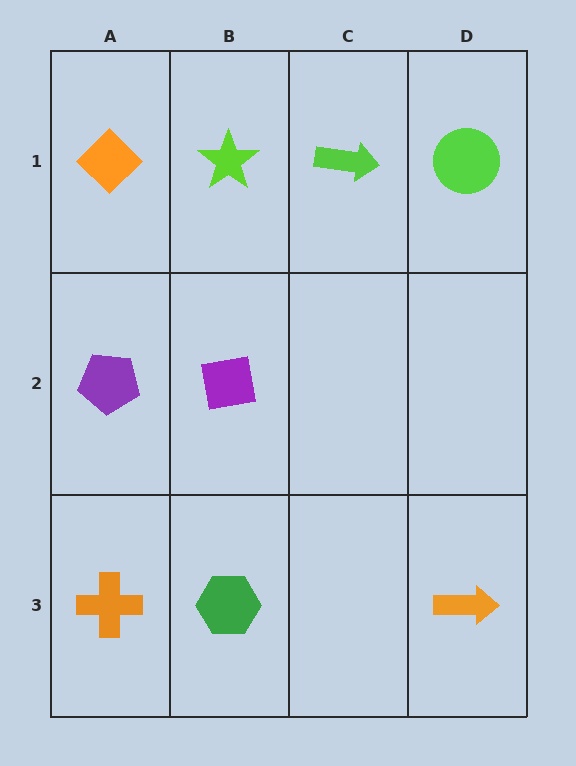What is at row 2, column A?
A purple pentagon.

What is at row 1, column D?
A lime circle.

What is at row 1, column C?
A lime arrow.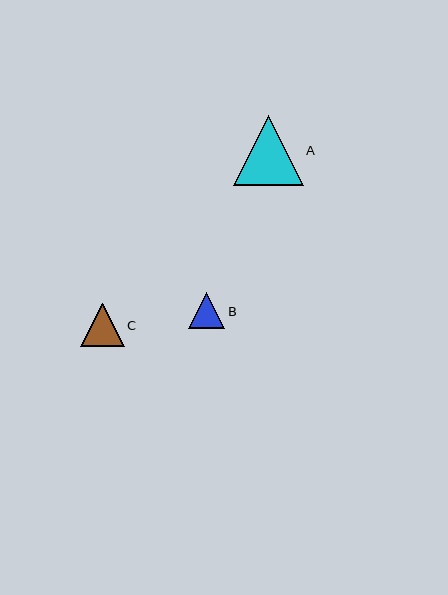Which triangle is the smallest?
Triangle B is the smallest with a size of approximately 36 pixels.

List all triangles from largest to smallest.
From largest to smallest: A, C, B.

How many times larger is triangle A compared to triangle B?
Triangle A is approximately 1.9 times the size of triangle B.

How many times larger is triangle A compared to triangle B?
Triangle A is approximately 1.9 times the size of triangle B.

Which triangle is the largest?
Triangle A is the largest with a size of approximately 70 pixels.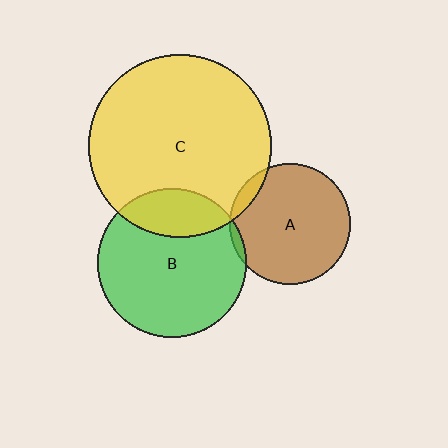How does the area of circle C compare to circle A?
Approximately 2.3 times.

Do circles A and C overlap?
Yes.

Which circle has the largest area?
Circle C (yellow).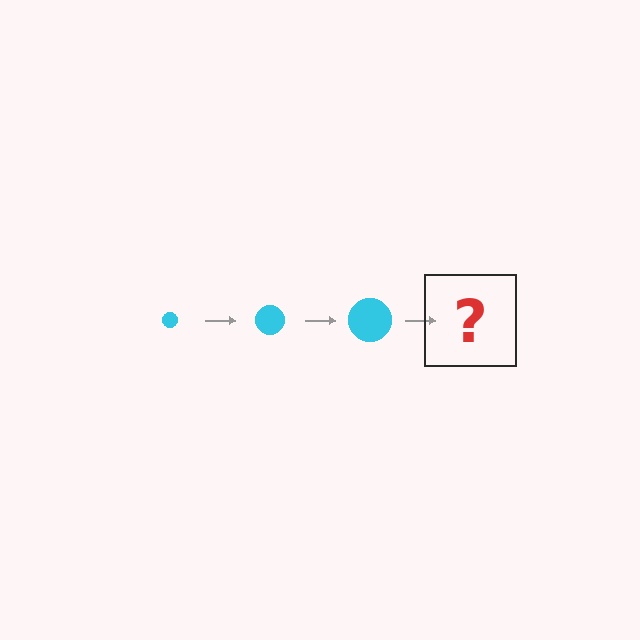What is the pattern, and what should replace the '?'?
The pattern is that the circle gets progressively larger each step. The '?' should be a cyan circle, larger than the previous one.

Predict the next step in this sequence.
The next step is a cyan circle, larger than the previous one.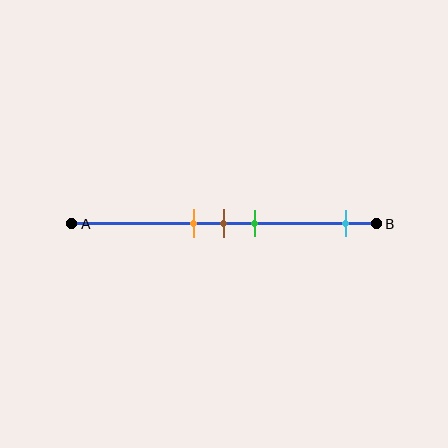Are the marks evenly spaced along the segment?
No, the marks are not evenly spaced.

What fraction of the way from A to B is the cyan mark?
The cyan mark is approximately 90% (0.9) of the way from A to B.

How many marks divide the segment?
There are 4 marks dividing the segment.